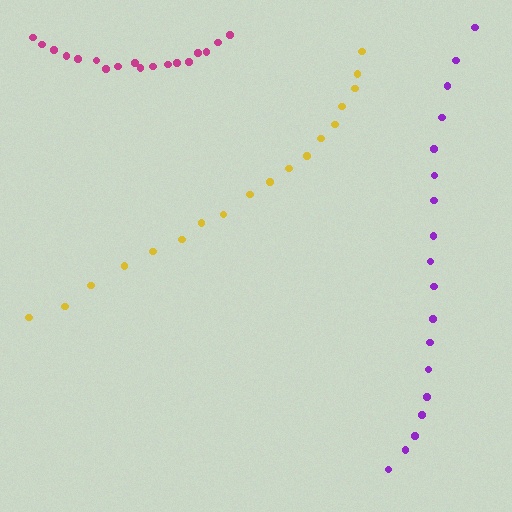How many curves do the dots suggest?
There are 3 distinct paths.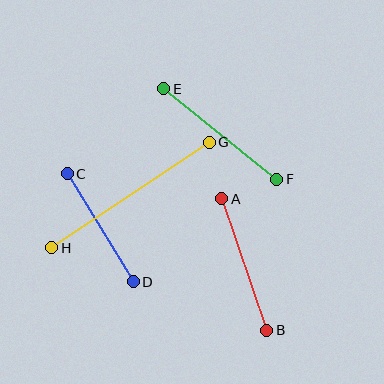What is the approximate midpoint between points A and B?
The midpoint is at approximately (244, 264) pixels.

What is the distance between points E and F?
The distance is approximately 145 pixels.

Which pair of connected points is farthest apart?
Points G and H are farthest apart.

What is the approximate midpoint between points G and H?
The midpoint is at approximately (130, 195) pixels.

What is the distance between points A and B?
The distance is approximately 139 pixels.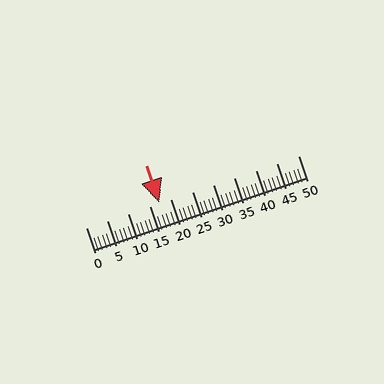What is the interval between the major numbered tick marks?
The major tick marks are spaced 5 units apart.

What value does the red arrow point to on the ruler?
The red arrow points to approximately 17.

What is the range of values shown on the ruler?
The ruler shows values from 0 to 50.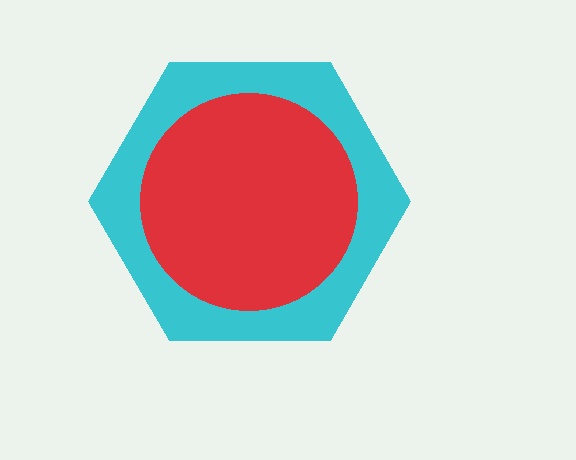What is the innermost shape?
The red circle.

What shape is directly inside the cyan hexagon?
The red circle.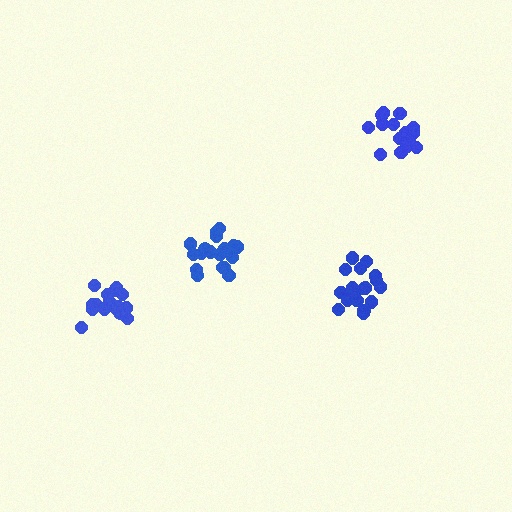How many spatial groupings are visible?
There are 4 spatial groupings.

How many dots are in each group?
Group 1: 16 dots, Group 2: 20 dots, Group 3: 18 dots, Group 4: 18 dots (72 total).